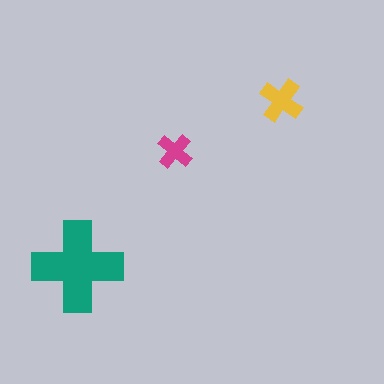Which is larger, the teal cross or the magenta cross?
The teal one.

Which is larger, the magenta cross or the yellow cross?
The yellow one.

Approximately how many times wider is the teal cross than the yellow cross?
About 2 times wider.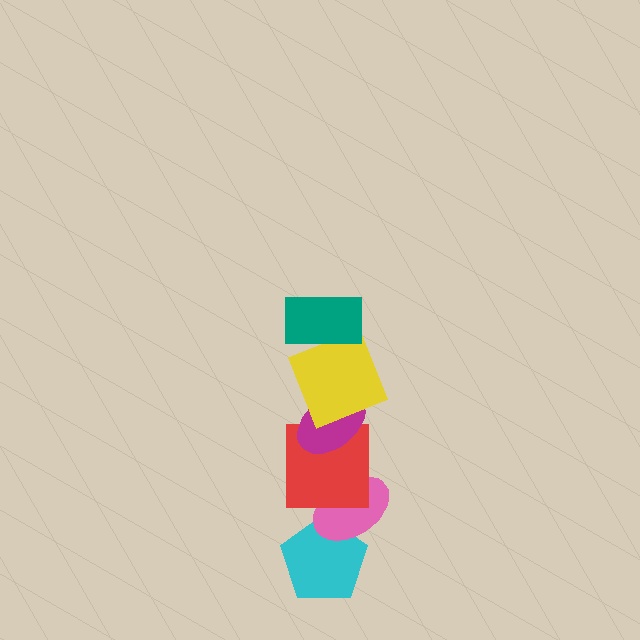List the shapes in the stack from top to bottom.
From top to bottom: the teal rectangle, the yellow square, the magenta ellipse, the red square, the pink ellipse, the cyan pentagon.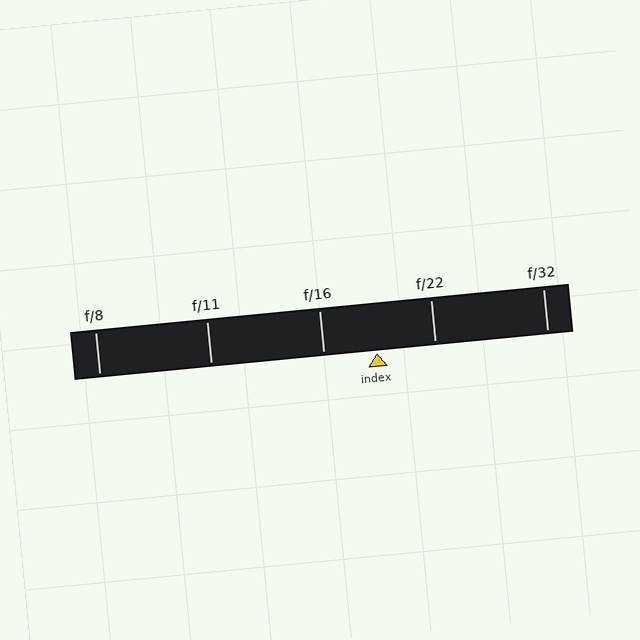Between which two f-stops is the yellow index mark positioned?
The index mark is between f/16 and f/22.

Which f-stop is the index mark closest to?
The index mark is closest to f/16.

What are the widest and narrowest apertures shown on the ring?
The widest aperture shown is f/8 and the narrowest is f/32.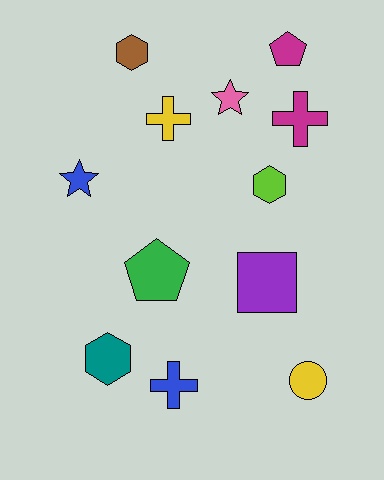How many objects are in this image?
There are 12 objects.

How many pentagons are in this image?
There are 2 pentagons.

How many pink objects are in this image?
There is 1 pink object.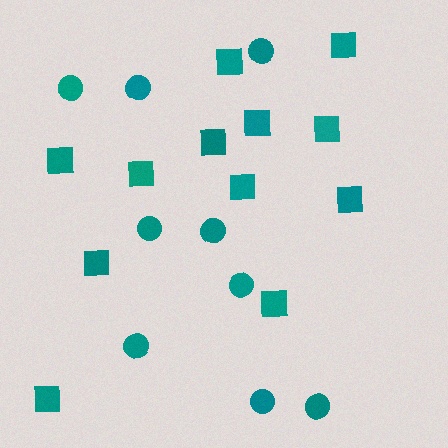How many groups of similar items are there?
There are 2 groups: one group of circles (9) and one group of squares (12).